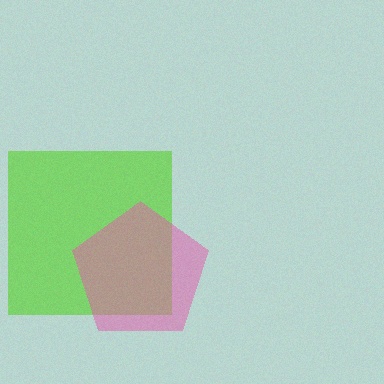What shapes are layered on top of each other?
The layered shapes are: a lime square, a pink pentagon.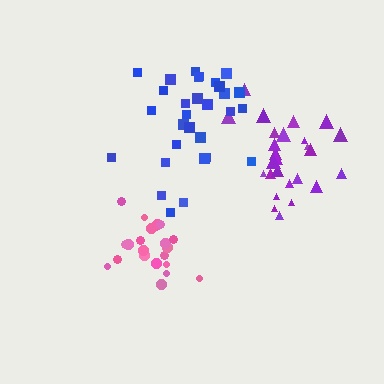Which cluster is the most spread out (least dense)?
Blue.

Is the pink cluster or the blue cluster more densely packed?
Pink.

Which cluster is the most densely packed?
Pink.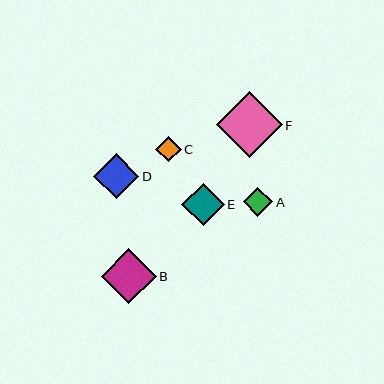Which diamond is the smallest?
Diamond C is the smallest with a size of approximately 25 pixels.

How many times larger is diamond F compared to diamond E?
Diamond F is approximately 1.6 times the size of diamond E.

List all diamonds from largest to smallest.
From largest to smallest: F, B, D, E, A, C.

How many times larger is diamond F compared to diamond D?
Diamond F is approximately 1.5 times the size of diamond D.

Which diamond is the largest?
Diamond F is the largest with a size of approximately 66 pixels.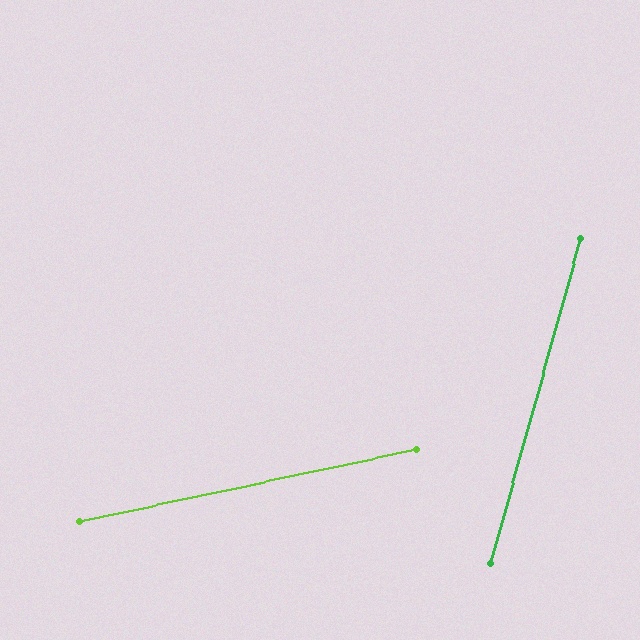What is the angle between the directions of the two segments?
Approximately 62 degrees.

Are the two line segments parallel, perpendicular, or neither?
Neither parallel nor perpendicular — they differ by about 62°.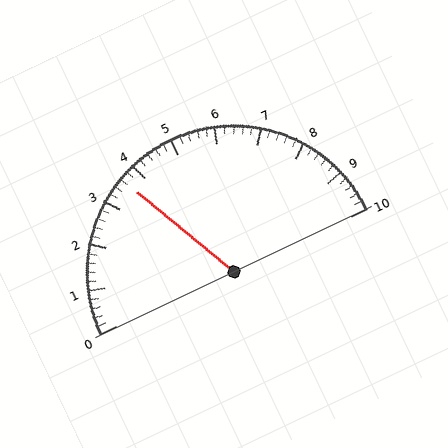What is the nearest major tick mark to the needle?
The nearest major tick mark is 4.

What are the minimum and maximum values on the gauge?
The gauge ranges from 0 to 10.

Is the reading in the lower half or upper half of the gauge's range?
The reading is in the lower half of the range (0 to 10).